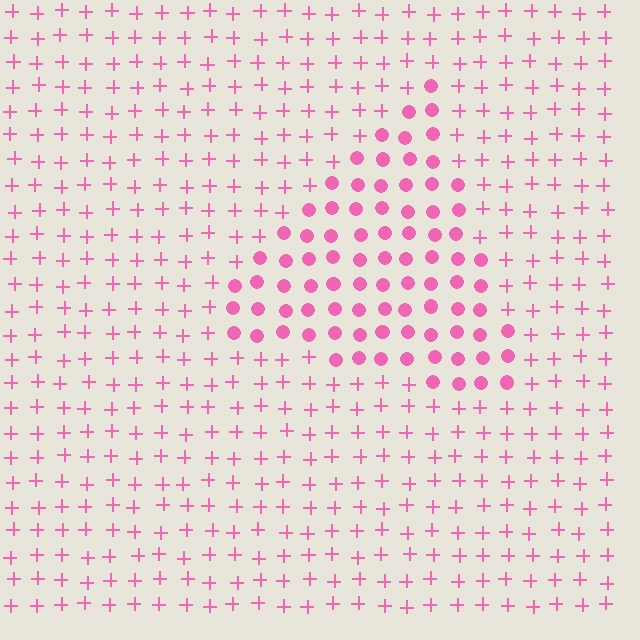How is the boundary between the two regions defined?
The boundary is defined by a change in element shape: circles inside vs. plus signs outside. All elements share the same color and spacing.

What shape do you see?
I see a triangle.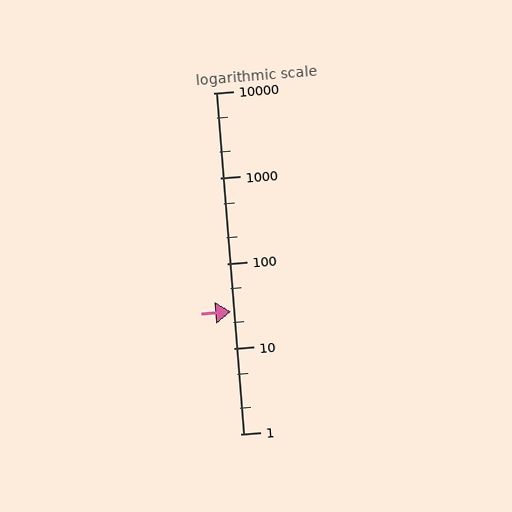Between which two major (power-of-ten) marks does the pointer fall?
The pointer is between 10 and 100.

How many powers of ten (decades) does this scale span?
The scale spans 4 decades, from 1 to 10000.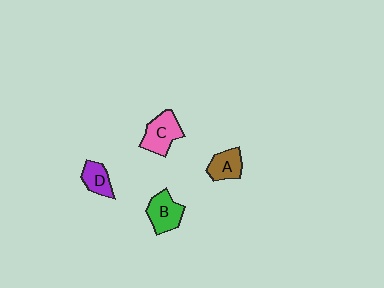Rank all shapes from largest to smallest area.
From largest to smallest: C (pink), B (green), A (brown), D (purple).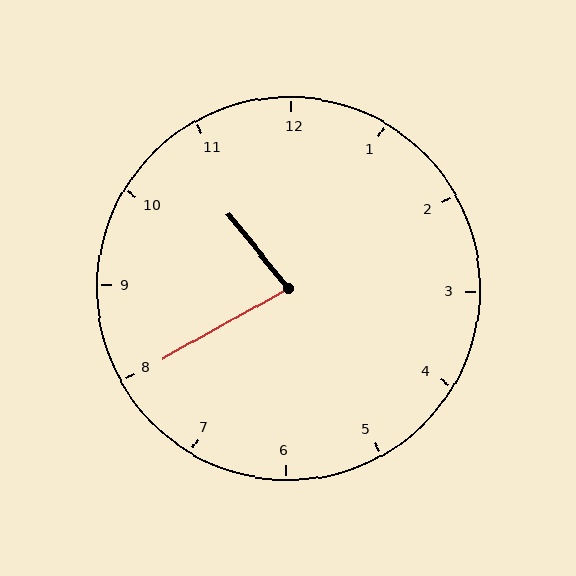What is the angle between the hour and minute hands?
Approximately 80 degrees.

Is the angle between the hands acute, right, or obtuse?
It is acute.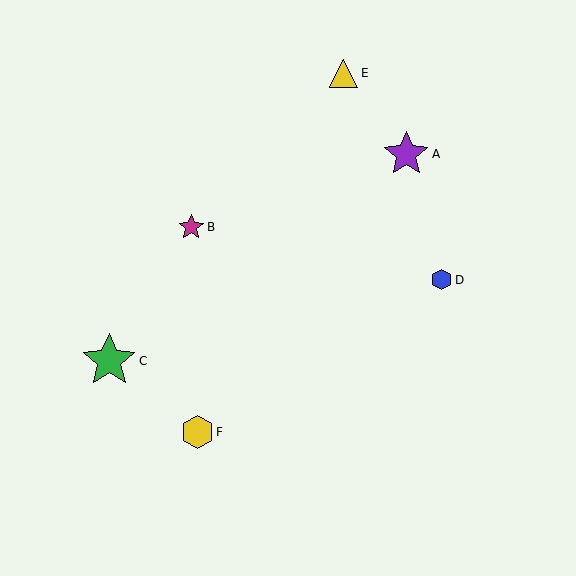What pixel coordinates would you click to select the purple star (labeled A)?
Click at (406, 154) to select the purple star A.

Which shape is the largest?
The green star (labeled C) is the largest.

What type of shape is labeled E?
Shape E is a yellow triangle.